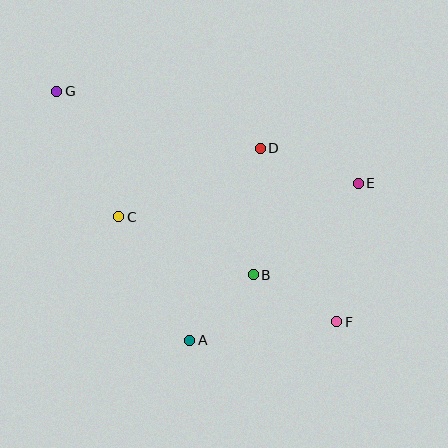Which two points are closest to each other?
Points A and B are closest to each other.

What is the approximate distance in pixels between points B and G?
The distance between B and G is approximately 269 pixels.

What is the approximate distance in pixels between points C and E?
The distance between C and E is approximately 242 pixels.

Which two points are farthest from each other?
Points F and G are farthest from each other.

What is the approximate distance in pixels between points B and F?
The distance between B and F is approximately 96 pixels.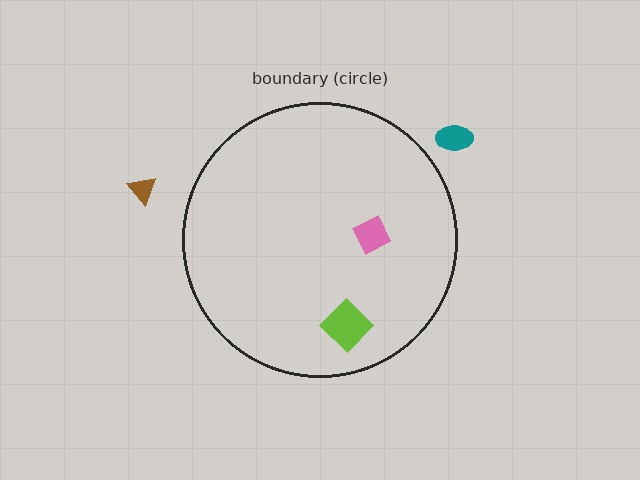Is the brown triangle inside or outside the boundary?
Outside.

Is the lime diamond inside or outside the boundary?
Inside.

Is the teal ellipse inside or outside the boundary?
Outside.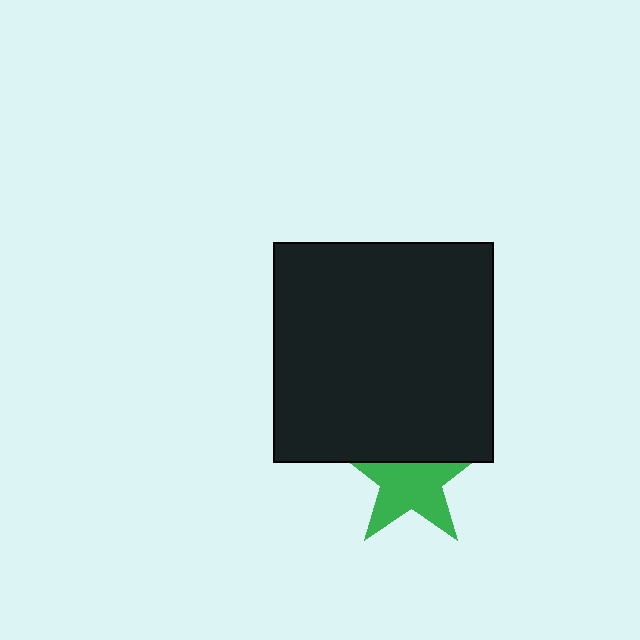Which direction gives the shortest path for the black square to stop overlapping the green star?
Moving up gives the shortest separation.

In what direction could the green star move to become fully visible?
The green star could move down. That would shift it out from behind the black square entirely.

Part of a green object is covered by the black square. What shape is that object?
It is a star.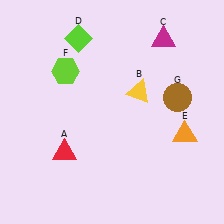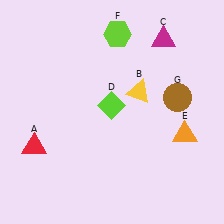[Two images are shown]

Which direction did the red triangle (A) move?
The red triangle (A) moved left.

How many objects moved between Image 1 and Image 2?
3 objects moved between the two images.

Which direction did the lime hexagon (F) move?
The lime hexagon (F) moved right.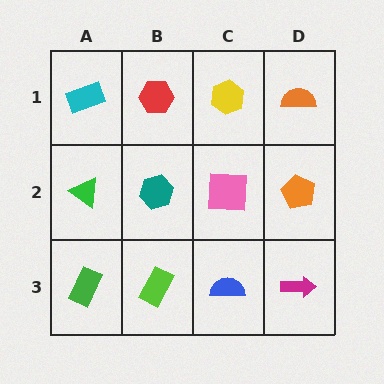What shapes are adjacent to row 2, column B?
A red hexagon (row 1, column B), a lime rectangle (row 3, column B), a green triangle (row 2, column A), a pink square (row 2, column C).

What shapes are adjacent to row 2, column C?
A yellow hexagon (row 1, column C), a blue semicircle (row 3, column C), a teal hexagon (row 2, column B), an orange pentagon (row 2, column D).